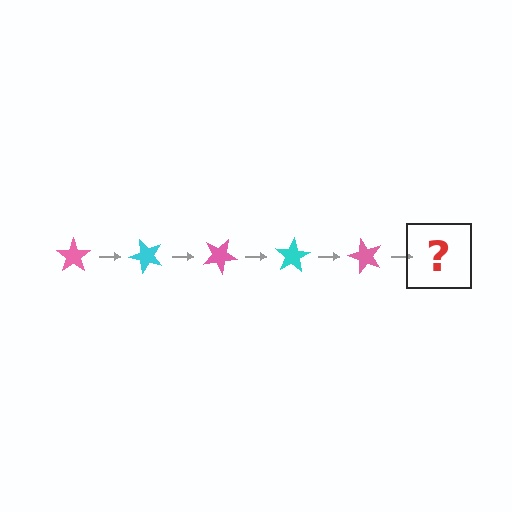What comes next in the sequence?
The next element should be a cyan star, rotated 250 degrees from the start.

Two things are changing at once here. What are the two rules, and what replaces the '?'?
The two rules are that it rotates 50 degrees each step and the color cycles through pink and cyan. The '?' should be a cyan star, rotated 250 degrees from the start.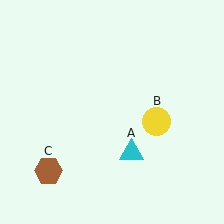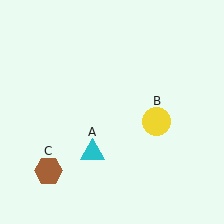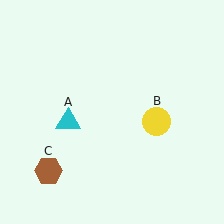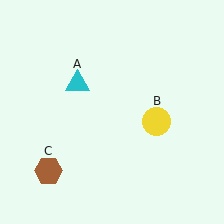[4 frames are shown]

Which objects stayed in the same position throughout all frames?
Yellow circle (object B) and brown hexagon (object C) remained stationary.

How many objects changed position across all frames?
1 object changed position: cyan triangle (object A).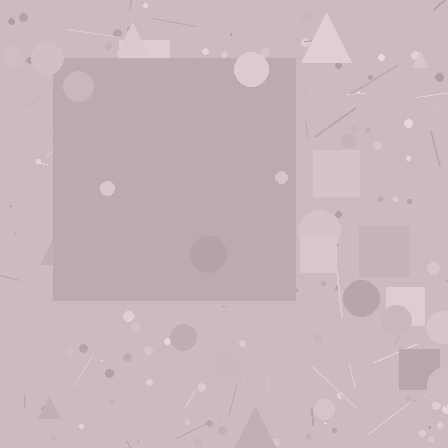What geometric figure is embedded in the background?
A square is embedded in the background.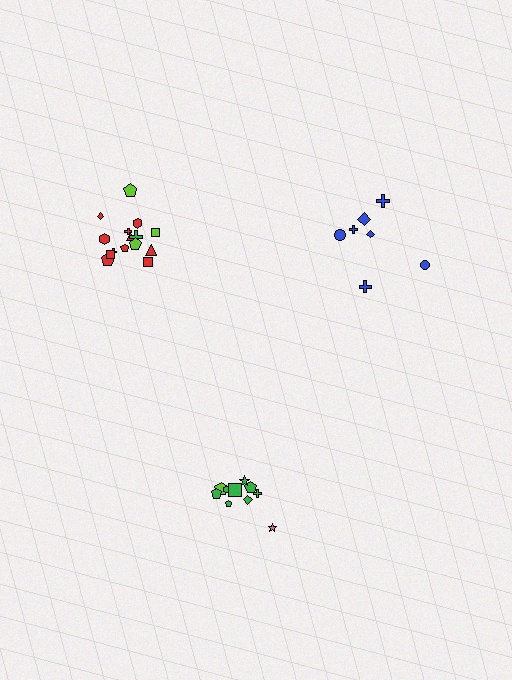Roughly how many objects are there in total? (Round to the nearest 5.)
Roughly 30 objects in total.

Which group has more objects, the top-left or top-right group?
The top-left group.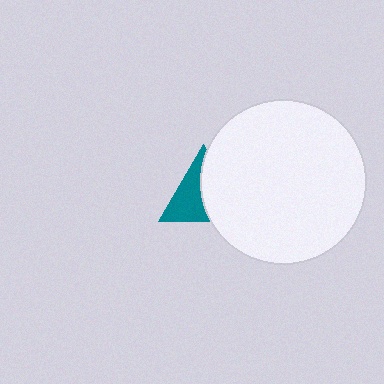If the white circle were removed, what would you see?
You would see the complete teal triangle.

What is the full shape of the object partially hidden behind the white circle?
The partially hidden object is a teal triangle.